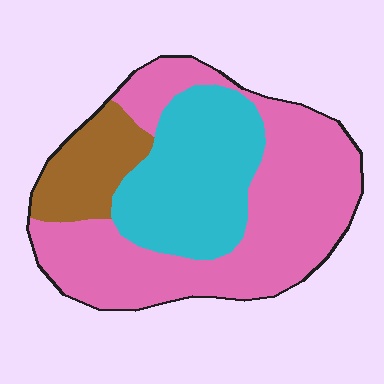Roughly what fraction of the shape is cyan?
Cyan takes up about one third (1/3) of the shape.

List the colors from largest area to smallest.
From largest to smallest: pink, cyan, brown.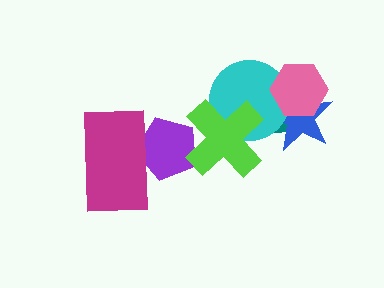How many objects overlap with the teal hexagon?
4 objects overlap with the teal hexagon.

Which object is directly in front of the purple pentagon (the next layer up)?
The lime cross is directly in front of the purple pentagon.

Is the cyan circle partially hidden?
Yes, it is partially covered by another shape.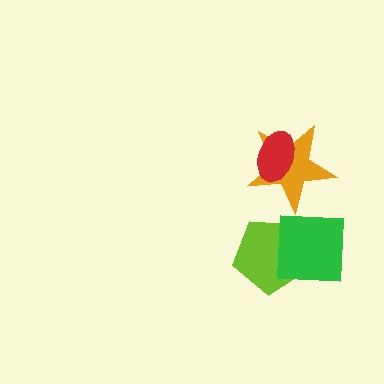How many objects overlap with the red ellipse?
1 object overlaps with the red ellipse.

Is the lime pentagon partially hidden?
Yes, it is partially covered by another shape.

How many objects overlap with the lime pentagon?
1 object overlaps with the lime pentagon.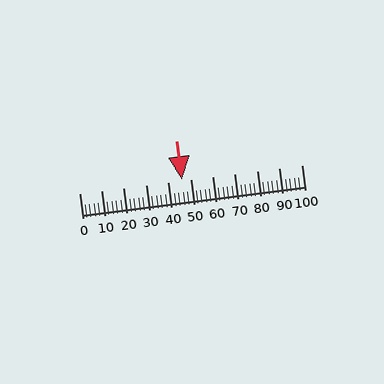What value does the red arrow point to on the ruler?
The red arrow points to approximately 46.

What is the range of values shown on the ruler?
The ruler shows values from 0 to 100.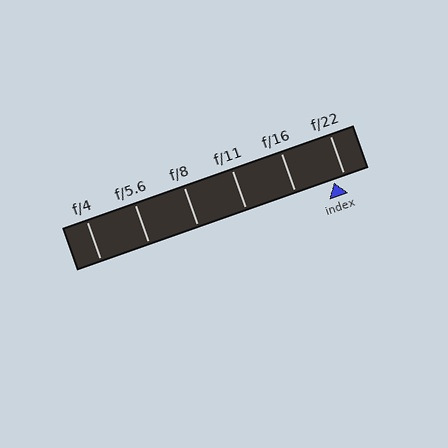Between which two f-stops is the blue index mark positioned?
The index mark is between f/16 and f/22.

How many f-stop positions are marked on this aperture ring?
There are 6 f-stop positions marked.